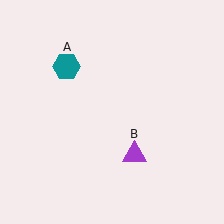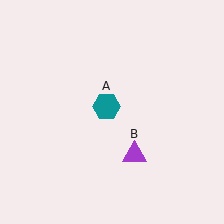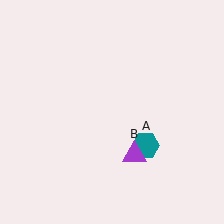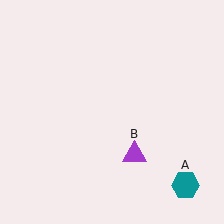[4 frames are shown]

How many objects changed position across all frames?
1 object changed position: teal hexagon (object A).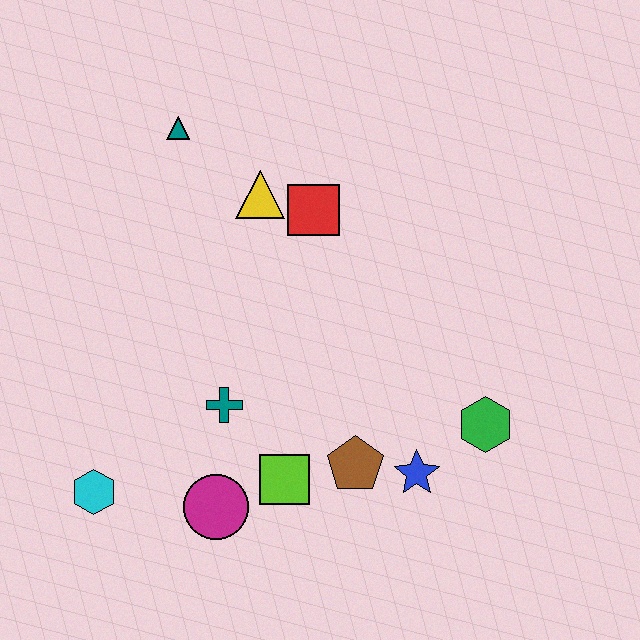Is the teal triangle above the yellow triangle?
Yes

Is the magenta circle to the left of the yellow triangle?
Yes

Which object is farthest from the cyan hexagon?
The green hexagon is farthest from the cyan hexagon.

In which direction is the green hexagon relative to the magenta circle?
The green hexagon is to the right of the magenta circle.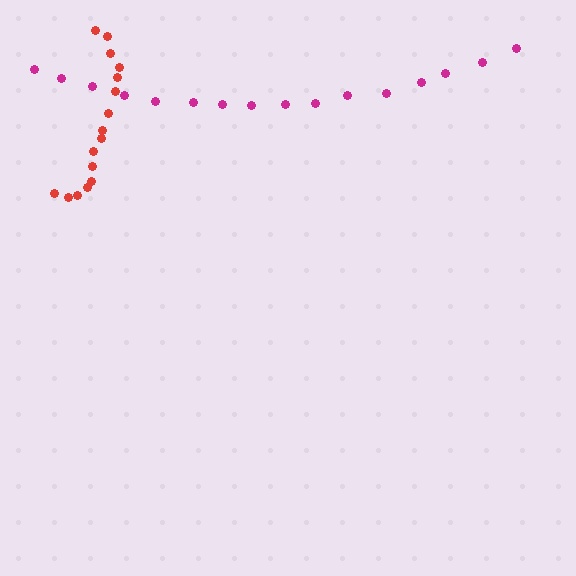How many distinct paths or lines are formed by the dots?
There are 2 distinct paths.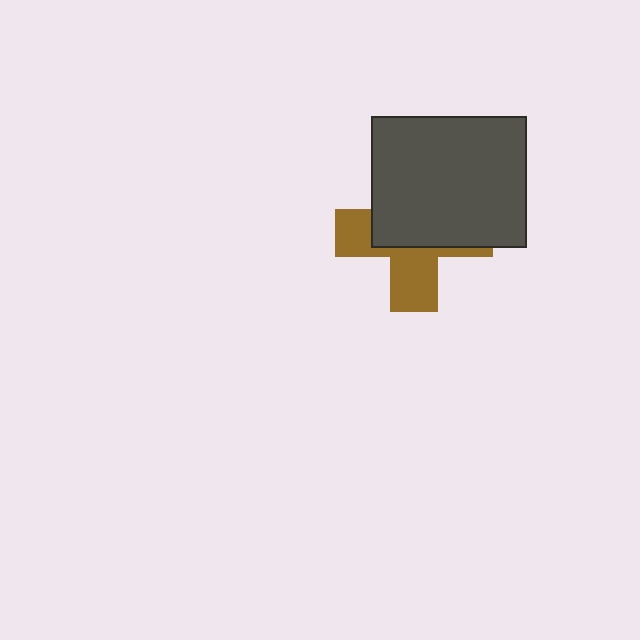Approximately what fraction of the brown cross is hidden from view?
Roughly 57% of the brown cross is hidden behind the dark gray rectangle.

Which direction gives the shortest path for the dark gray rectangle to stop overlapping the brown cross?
Moving up gives the shortest separation.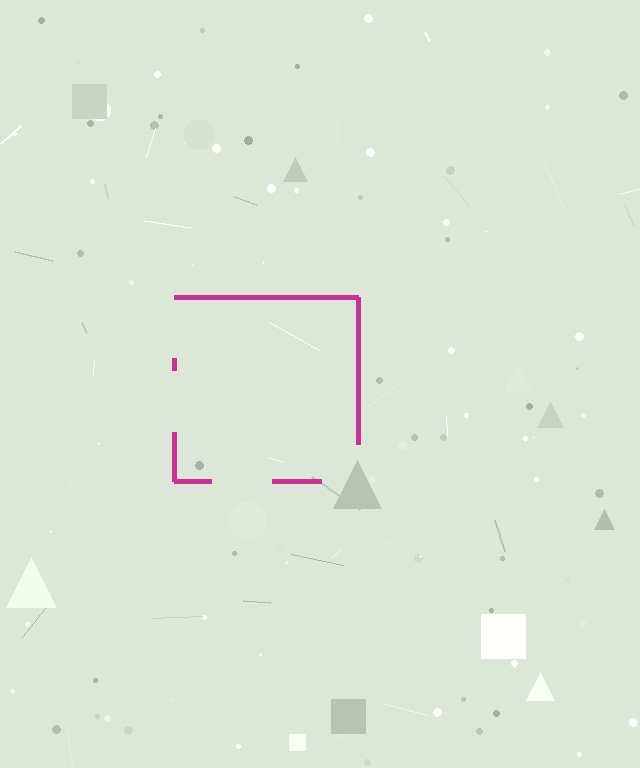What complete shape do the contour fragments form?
The contour fragments form a square.